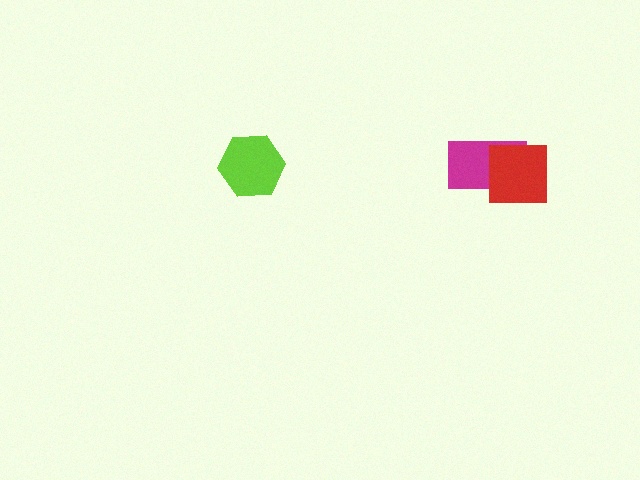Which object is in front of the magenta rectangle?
The red square is in front of the magenta rectangle.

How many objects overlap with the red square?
1 object overlaps with the red square.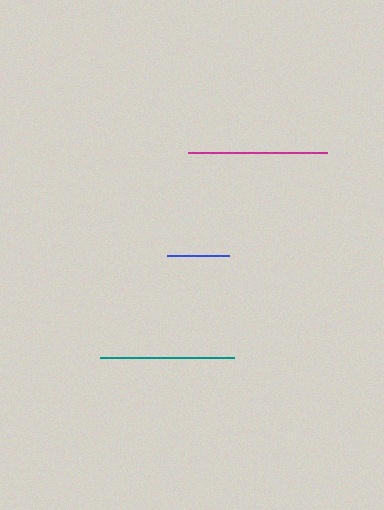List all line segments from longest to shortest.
From longest to shortest: magenta, teal, blue.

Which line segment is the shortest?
The blue line is the shortest at approximately 62 pixels.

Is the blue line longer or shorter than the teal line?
The teal line is longer than the blue line.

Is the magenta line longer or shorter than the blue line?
The magenta line is longer than the blue line.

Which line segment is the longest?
The magenta line is the longest at approximately 138 pixels.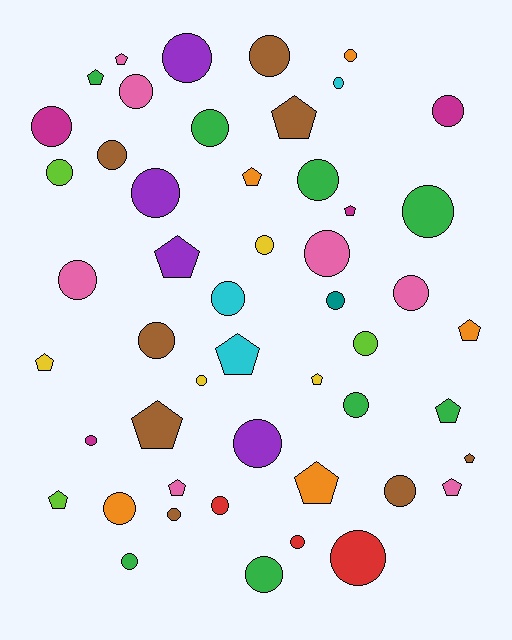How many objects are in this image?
There are 50 objects.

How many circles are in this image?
There are 33 circles.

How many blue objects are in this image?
There are no blue objects.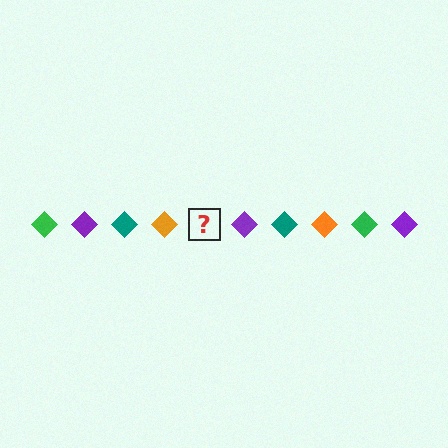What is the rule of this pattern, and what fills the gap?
The rule is that the pattern cycles through green, purple, teal, orange diamonds. The gap should be filled with a green diamond.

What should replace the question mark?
The question mark should be replaced with a green diamond.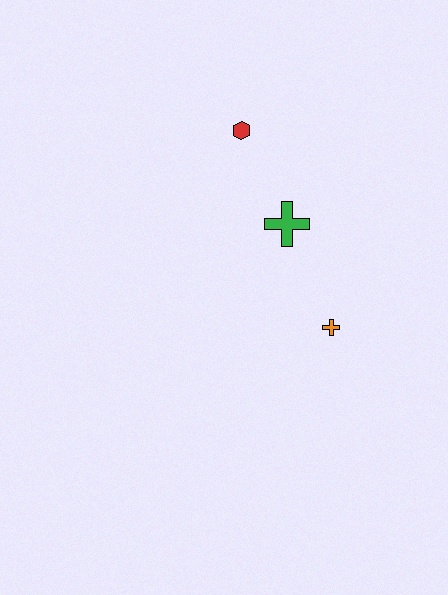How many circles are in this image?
There are no circles.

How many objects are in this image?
There are 3 objects.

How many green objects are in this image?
There is 1 green object.